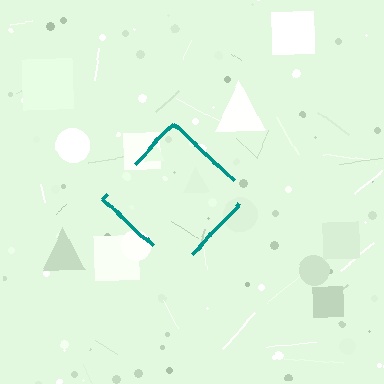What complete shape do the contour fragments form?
The contour fragments form a diamond.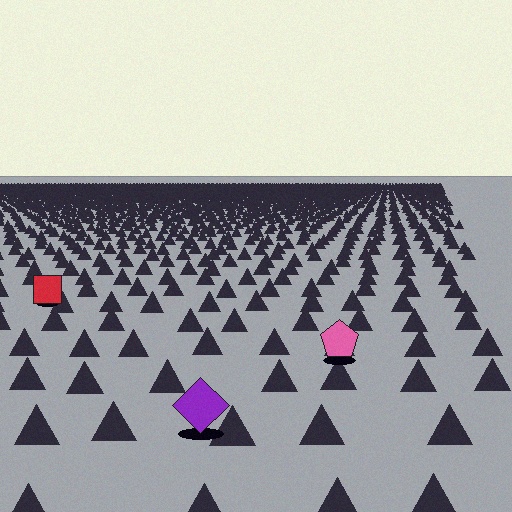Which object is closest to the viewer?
The purple diamond is closest. The texture marks near it are larger and more spread out.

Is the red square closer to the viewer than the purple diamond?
No. The purple diamond is closer — you can tell from the texture gradient: the ground texture is coarser near it.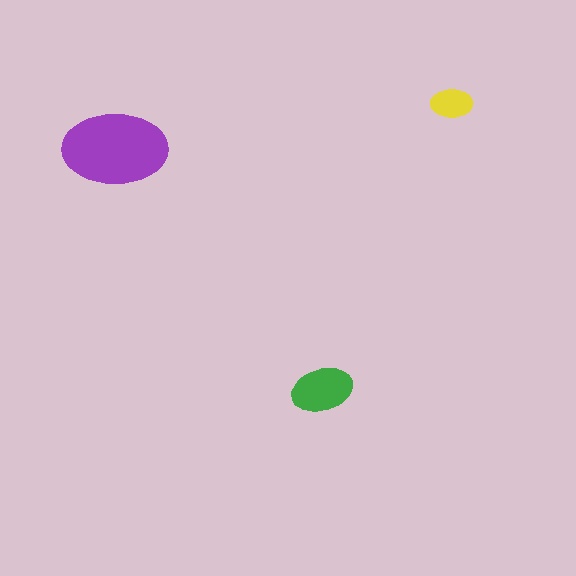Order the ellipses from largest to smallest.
the purple one, the green one, the yellow one.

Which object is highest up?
The yellow ellipse is topmost.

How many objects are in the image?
There are 3 objects in the image.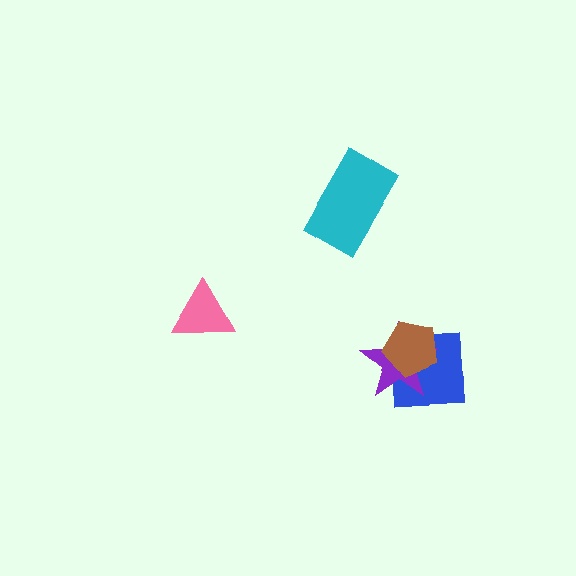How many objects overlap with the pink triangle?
0 objects overlap with the pink triangle.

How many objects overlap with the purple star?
2 objects overlap with the purple star.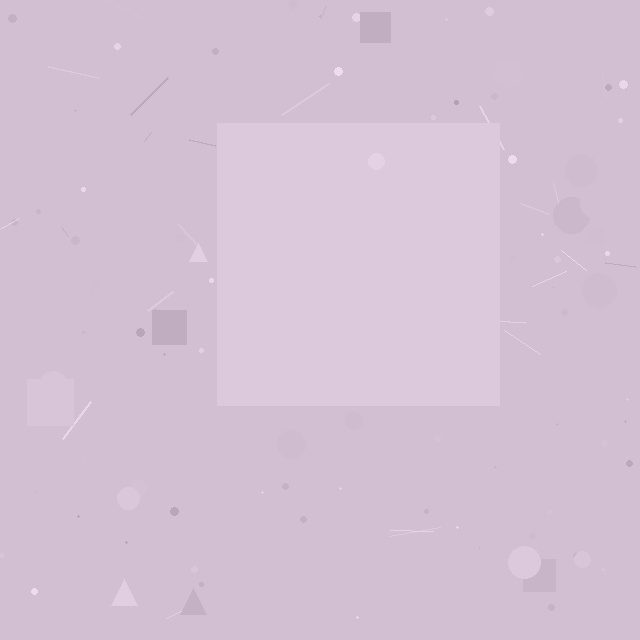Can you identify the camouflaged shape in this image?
The camouflaged shape is a square.